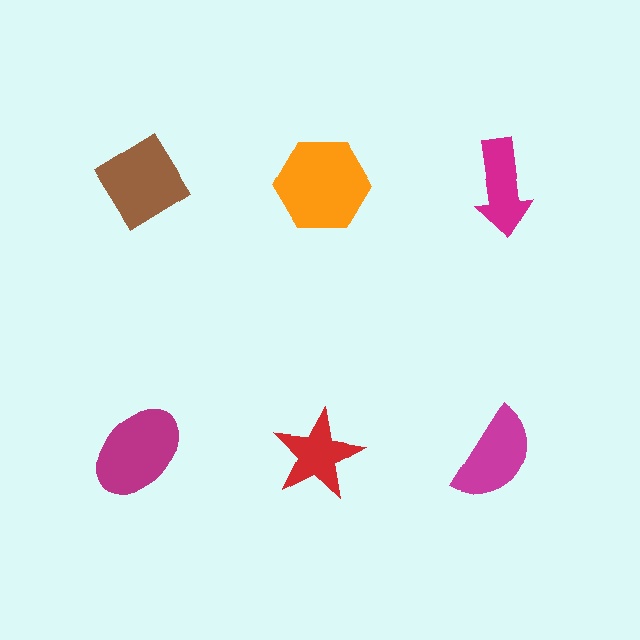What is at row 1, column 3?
A magenta arrow.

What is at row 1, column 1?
A brown diamond.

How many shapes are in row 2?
3 shapes.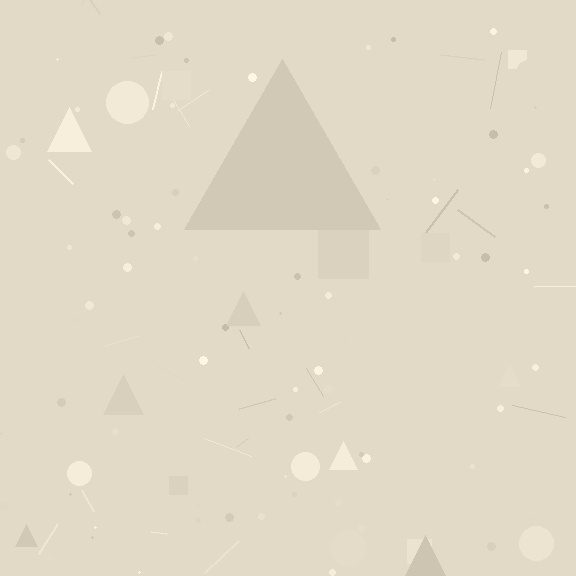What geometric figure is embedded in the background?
A triangle is embedded in the background.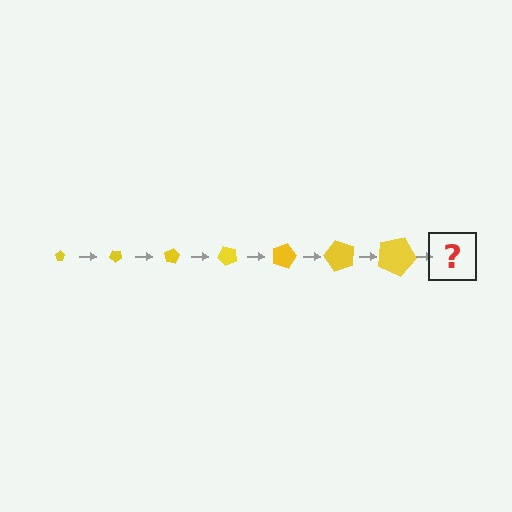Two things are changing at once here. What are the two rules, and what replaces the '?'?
The two rules are that the pentagon grows larger each step and it rotates 40 degrees each step. The '?' should be a pentagon, larger than the previous one and rotated 280 degrees from the start.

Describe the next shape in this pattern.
It should be a pentagon, larger than the previous one and rotated 280 degrees from the start.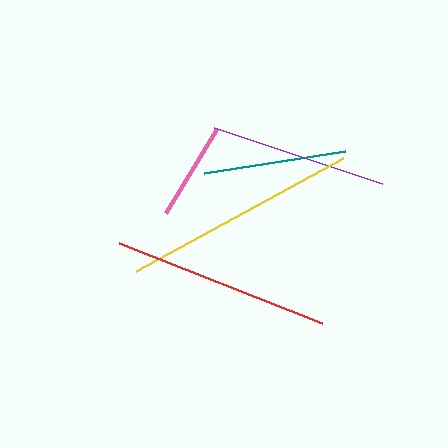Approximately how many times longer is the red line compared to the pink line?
The red line is approximately 2.2 times the length of the pink line.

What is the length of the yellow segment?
The yellow segment is approximately 235 pixels long.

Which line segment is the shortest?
The pink line is the shortest at approximately 98 pixels.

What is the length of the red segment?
The red segment is approximately 219 pixels long.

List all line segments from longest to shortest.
From longest to shortest: yellow, red, purple, teal, pink.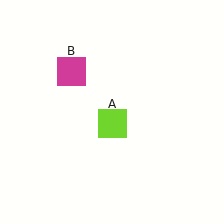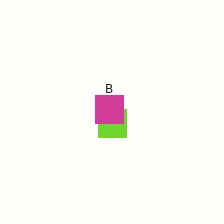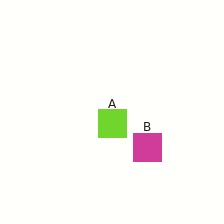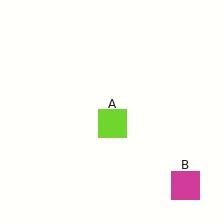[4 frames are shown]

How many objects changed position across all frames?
1 object changed position: magenta square (object B).